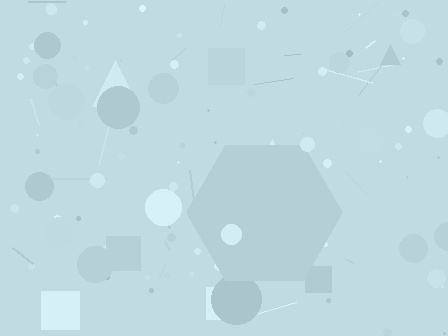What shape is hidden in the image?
A hexagon is hidden in the image.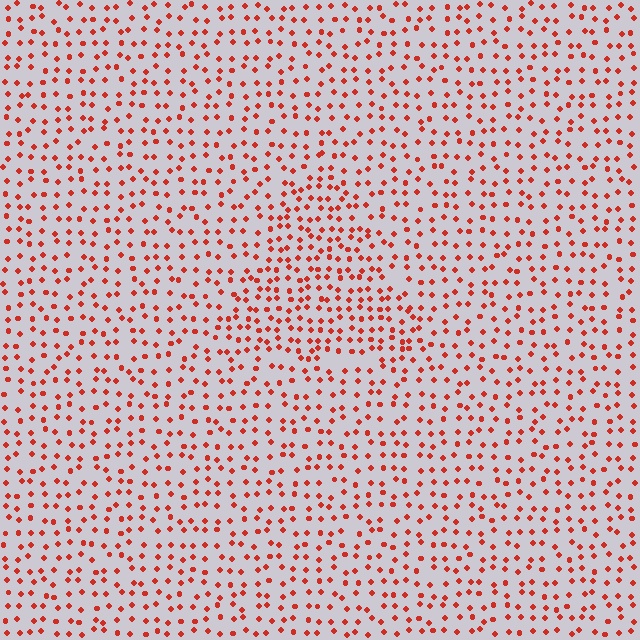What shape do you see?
I see a triangle.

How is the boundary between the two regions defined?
The boundary is defined by a change in element density (approximately 1.5x ratio). All elements are the same color, size, and shape.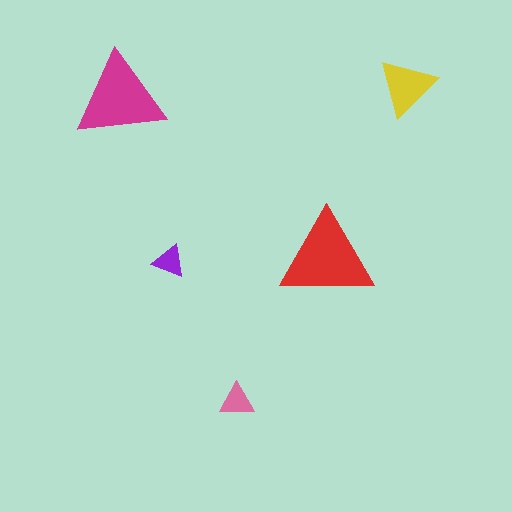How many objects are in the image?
There are 5 objects in the image.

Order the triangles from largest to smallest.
the red one, the magenta one, the yellow one, the pink one, the purple one.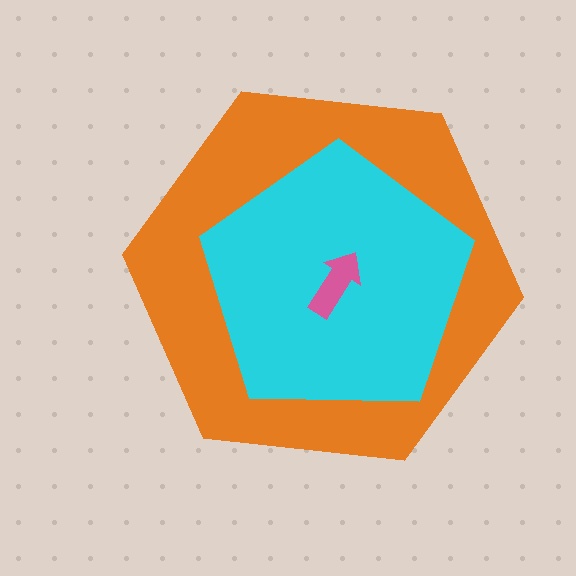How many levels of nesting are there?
3.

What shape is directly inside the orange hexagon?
The cyan pentagon.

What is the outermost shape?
The orange hexagon.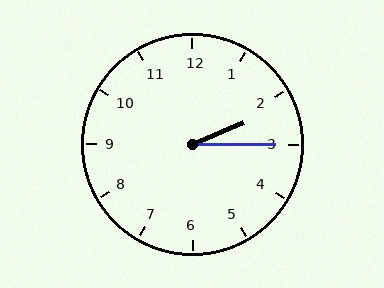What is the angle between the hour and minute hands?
Approximately 22 degrees.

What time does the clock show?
2:15.